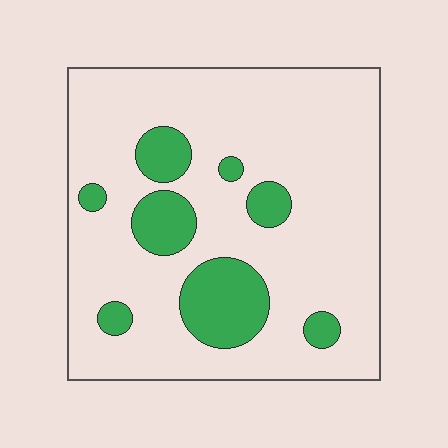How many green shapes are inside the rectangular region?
8.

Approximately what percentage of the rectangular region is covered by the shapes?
Approximately 20%.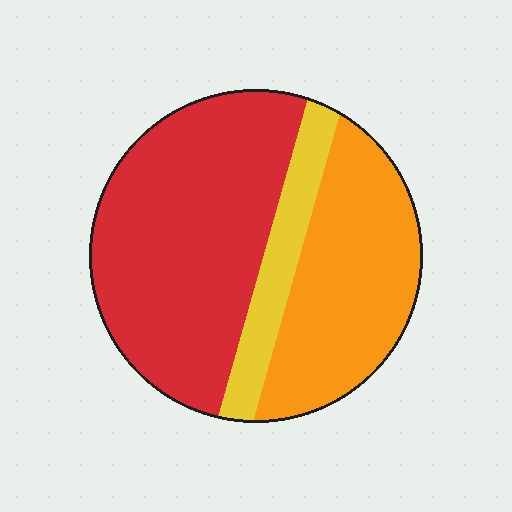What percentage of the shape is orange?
Orange covers about 35% of the shape.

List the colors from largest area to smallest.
From largest to smallest: red, orange, yellow.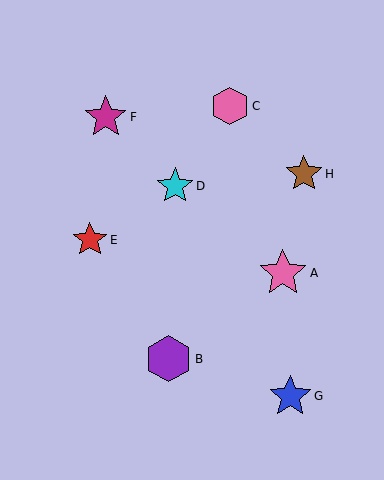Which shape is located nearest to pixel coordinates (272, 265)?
The pink star (labeled A) at (283, 273) is nearest to that location.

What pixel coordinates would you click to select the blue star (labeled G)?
Click at (290, 396) to select the blue star G.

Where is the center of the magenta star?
The center of the magenta star is at (106, 117).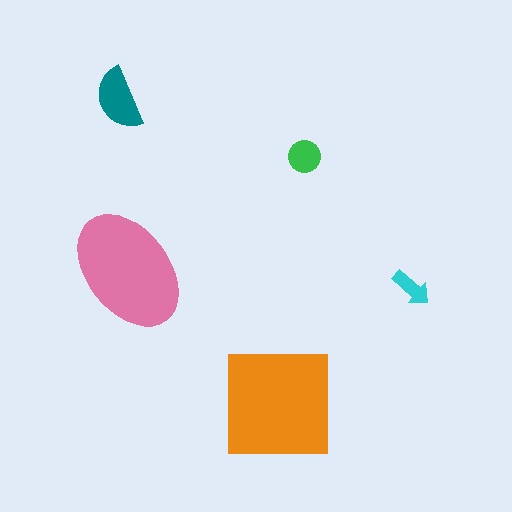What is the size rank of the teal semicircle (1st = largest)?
3rd.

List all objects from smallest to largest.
The cyan arrow, the green circle, the teal semicircle, the pink ellipse, the orange square.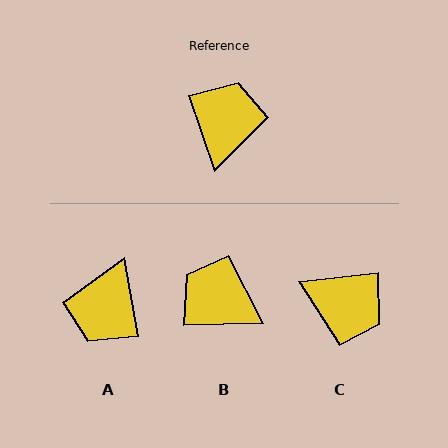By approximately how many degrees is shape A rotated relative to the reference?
Approximately 171 degrees counter-clockwise.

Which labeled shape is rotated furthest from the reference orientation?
A, about 171 degrees away.